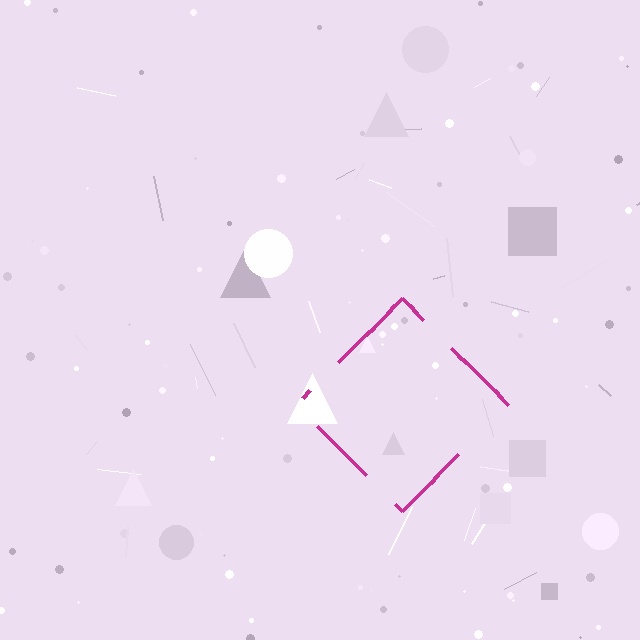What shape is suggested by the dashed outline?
The dashed outline suggests a diamond.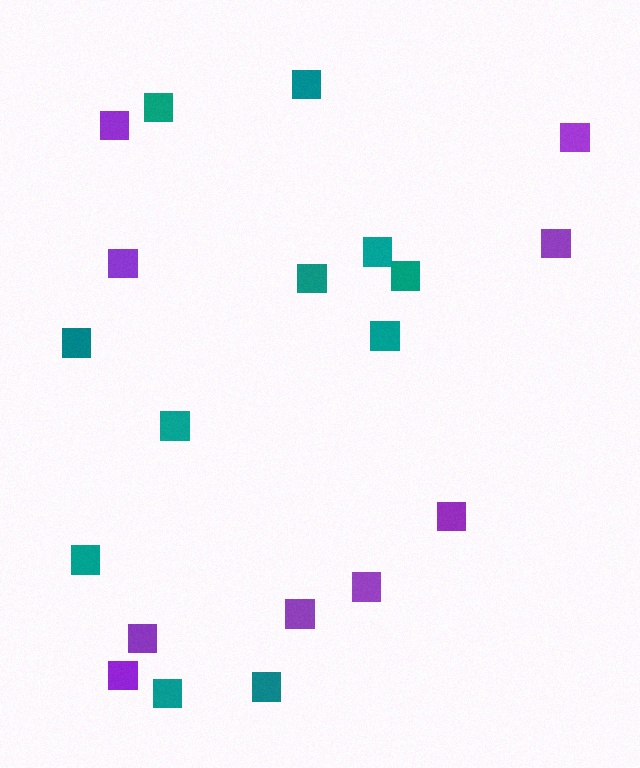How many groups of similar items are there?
There are 2 groups: one group of teal squares (11) and one group of purple squares (9).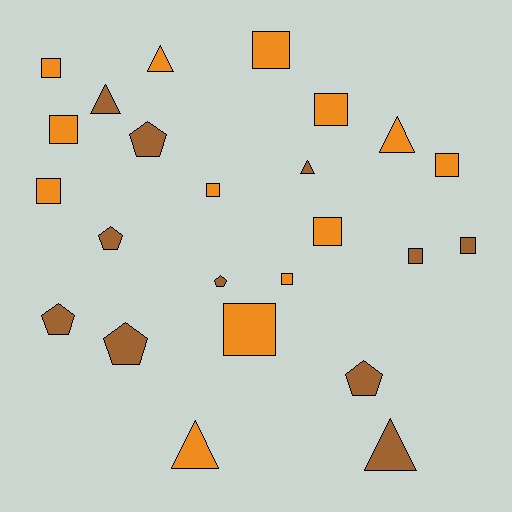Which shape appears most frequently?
Square, with 12 objects.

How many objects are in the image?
There are 24 objects.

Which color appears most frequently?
Orange, with 13 objects.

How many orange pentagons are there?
There are no orange pentagons.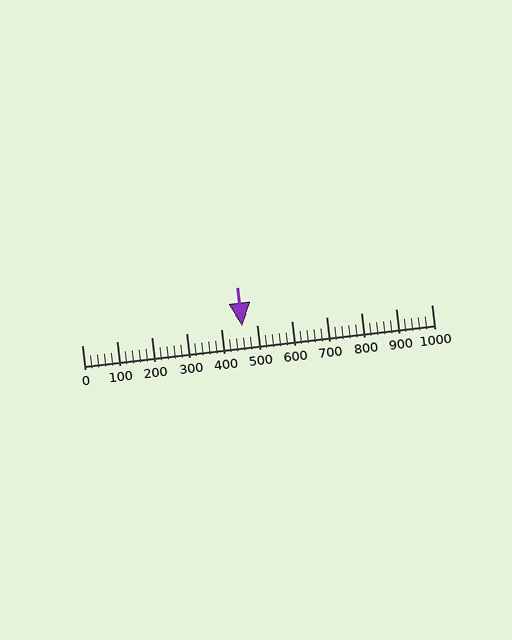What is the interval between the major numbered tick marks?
The major tick marks are spaced 100 units apart.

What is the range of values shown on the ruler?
The ruler shows values from 0 to 1000.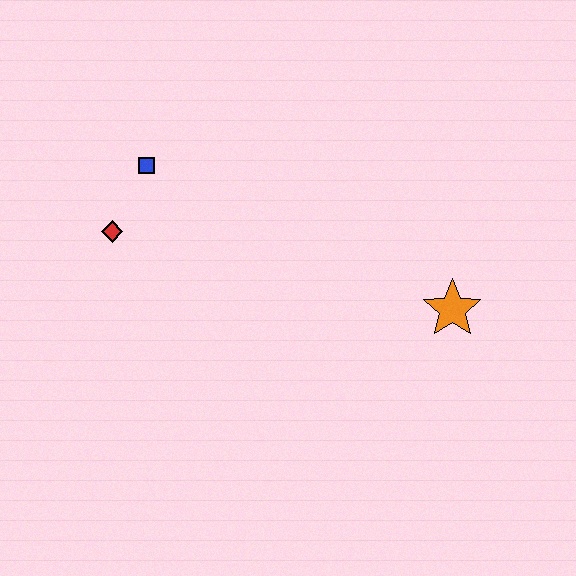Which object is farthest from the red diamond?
The orange star is farthest from the red diamond.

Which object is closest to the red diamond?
The blue square is closest to the red diamond.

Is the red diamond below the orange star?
No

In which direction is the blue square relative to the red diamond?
The blue square is above the red diamond.